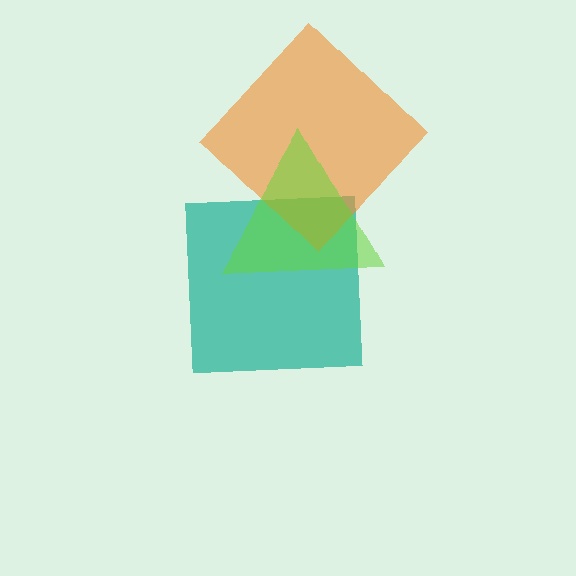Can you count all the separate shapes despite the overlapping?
Yes, there are 3 separate shapes.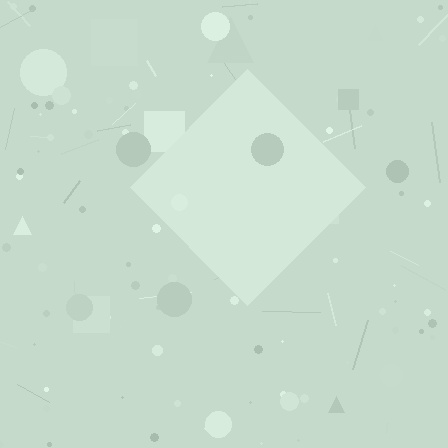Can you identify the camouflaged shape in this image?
The camouflaged shape is a diamond.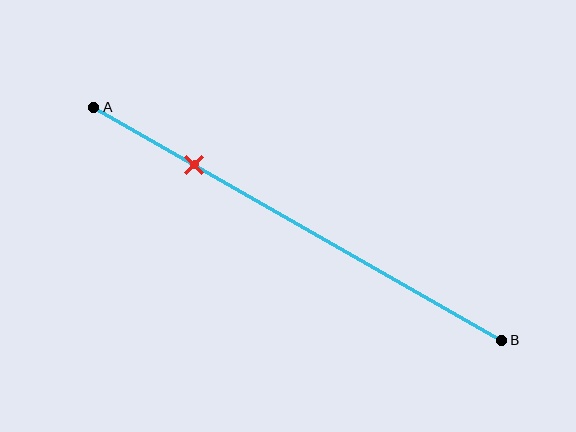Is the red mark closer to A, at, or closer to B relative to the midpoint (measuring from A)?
The red mark is closer to point A than the midpoint of segment AB.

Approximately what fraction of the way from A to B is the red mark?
The red mark is approximately 25% of the way from A to B.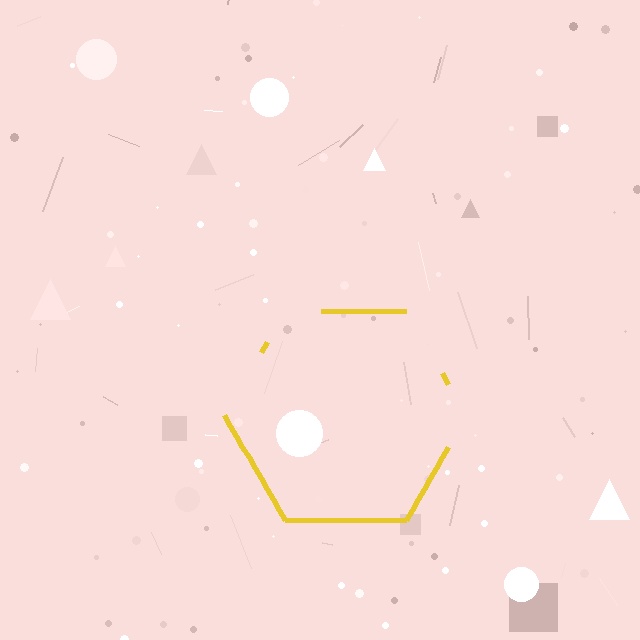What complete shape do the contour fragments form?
The contour fragments form a hexagon.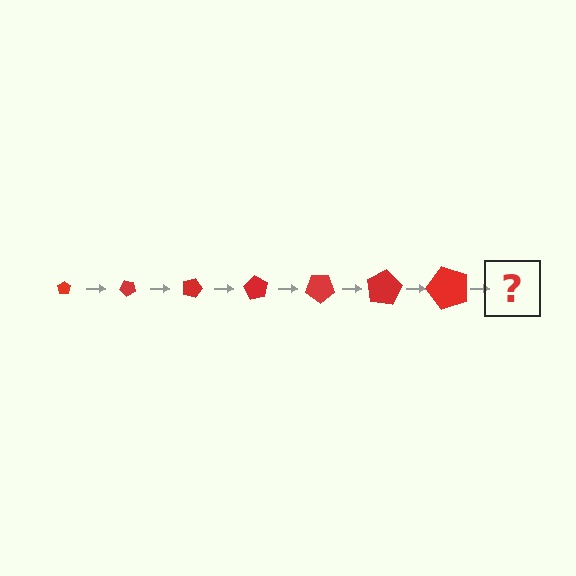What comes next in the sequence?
The next element should be a pentagon, larger than the previous one and rotated 315 degrees from the start.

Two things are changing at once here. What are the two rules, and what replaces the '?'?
The two rules are that the pentagon grows larger each step and it rotates 45 degrees each step. The '?' should be a pentagon, larger than the previous one and rotated 315 degrees from the start.